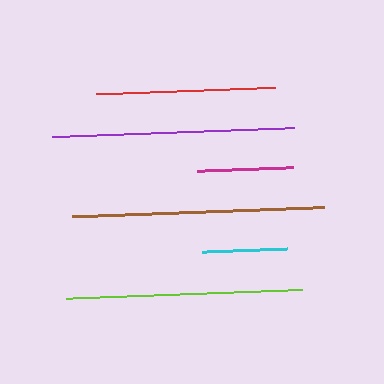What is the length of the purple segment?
The purple segment is approximately 242 pixels long.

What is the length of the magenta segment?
The magenta segment is approximately 96 pixels long.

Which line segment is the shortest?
The cyan line is the shortest at approximately 85 pixels.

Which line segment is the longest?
The brown line is the longest at approximately 252 pixels.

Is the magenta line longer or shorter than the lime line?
The lime line is longer than the magenta line.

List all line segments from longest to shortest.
From longest to shortest: brown, purple, lime, red, magenta, cyan.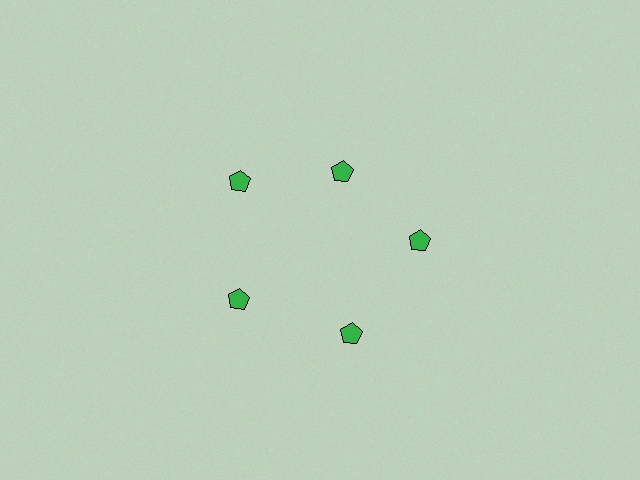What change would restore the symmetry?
The symmetry would be restored by moving it outward, back onto the ring so that all 5 pentagons sit at equal angles and equal distance from the center.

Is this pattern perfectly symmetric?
No. The 5 green pentagons are arranged in a ring, but one element near the 1 o'clock position is pulled inward toward the center, breaking the 5-fold rotational symmetry.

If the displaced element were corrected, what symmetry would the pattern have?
It would have 5-fold rotational symmetry — the pattern would map onto itself every 72 degrees.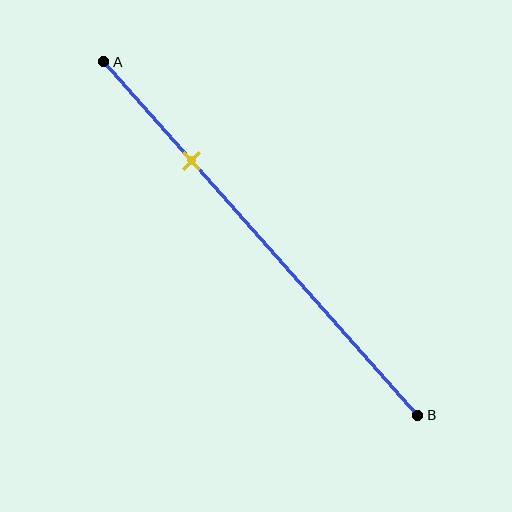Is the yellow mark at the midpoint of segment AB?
No, the mark is at about 30% from A, not at the 50% midpoint.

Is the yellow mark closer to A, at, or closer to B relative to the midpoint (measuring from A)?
The yellow mark is closer to point A than the midpoint of segment AB.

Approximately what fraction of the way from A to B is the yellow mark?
The yellow mark is approximately 30% of the way from A to B.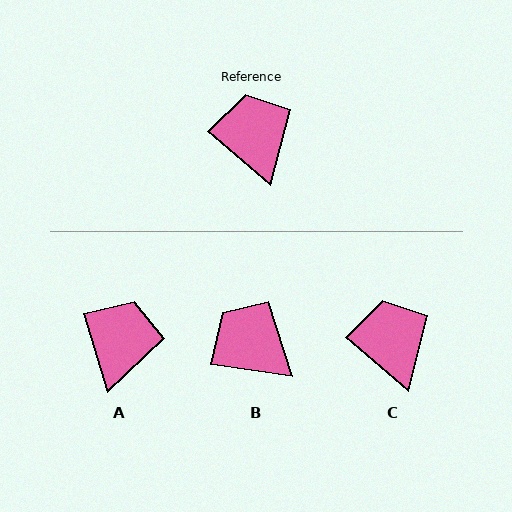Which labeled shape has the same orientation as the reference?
C.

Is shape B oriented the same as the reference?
No, it is off by about 32 degrees.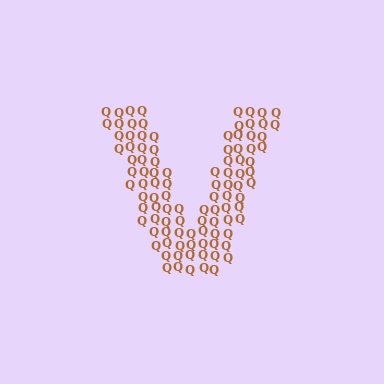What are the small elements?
The small elements are letter Q's.